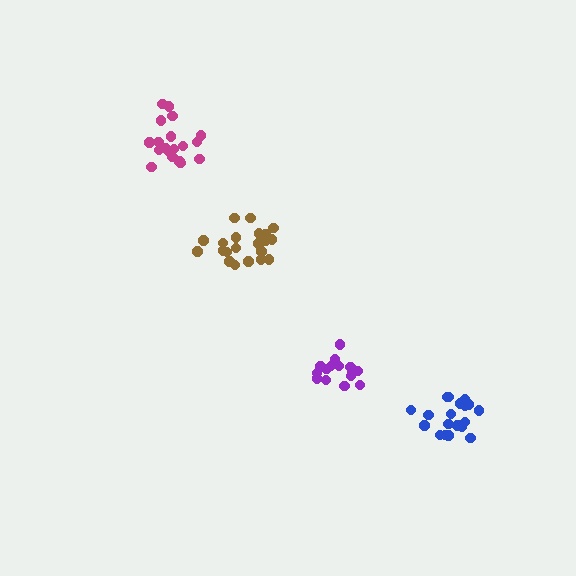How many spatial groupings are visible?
There are 4 spatial groupings.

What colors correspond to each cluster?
The clusters are colored: magenta, purple, brown, blue.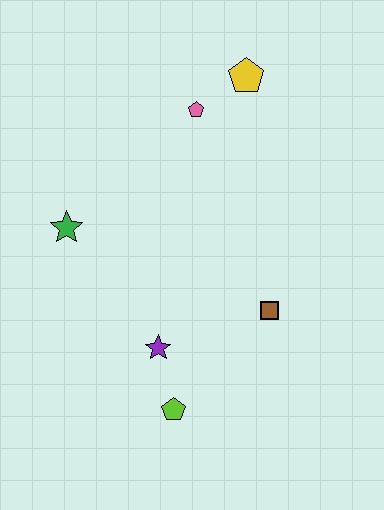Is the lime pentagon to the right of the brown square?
No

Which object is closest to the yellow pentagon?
The pink pentagon is closest to the yellow pentagon.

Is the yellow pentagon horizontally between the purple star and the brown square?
Yes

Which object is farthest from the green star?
The yellow pentagon is farthest from the green star.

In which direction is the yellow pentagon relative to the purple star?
The yellow pentagon is above the purple star.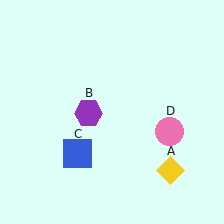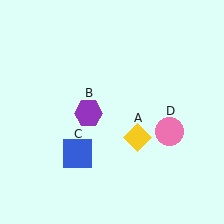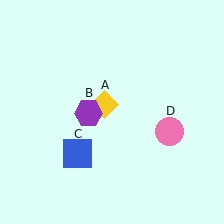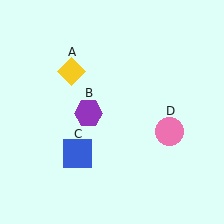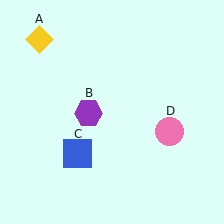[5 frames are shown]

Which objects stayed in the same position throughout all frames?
Purple hexagon (object B) and blue square (object C) and pink circle (object D) remained stationary.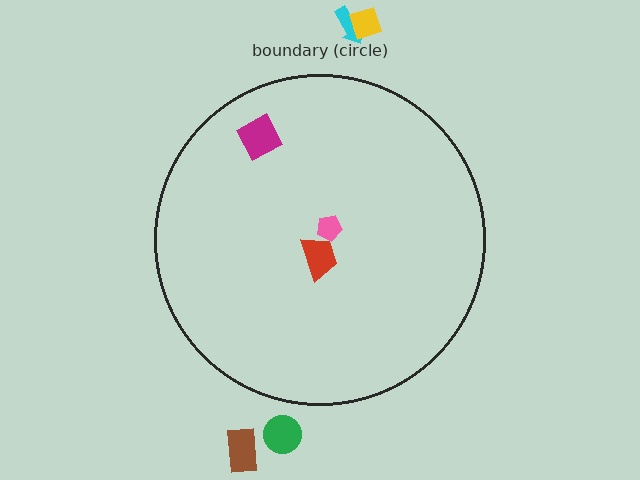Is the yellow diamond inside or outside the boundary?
Outside.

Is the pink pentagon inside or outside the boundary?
Inside.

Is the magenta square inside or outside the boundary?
Inside.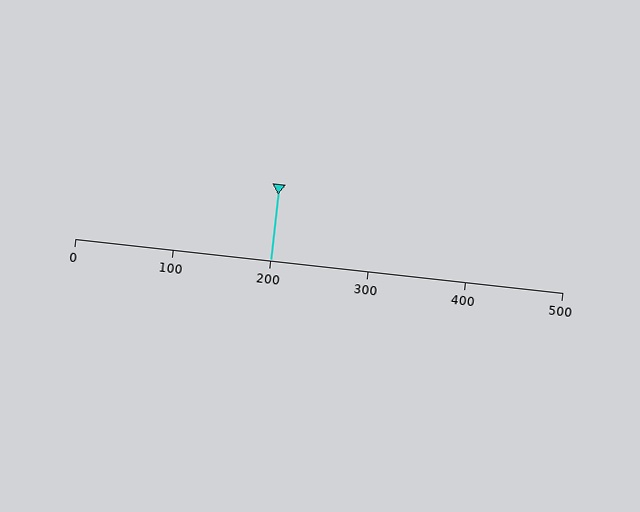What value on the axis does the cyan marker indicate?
The marker indicates approximately 200.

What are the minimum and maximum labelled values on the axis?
The axis runs from 0 to 500.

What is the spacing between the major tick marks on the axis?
The major ticks are spaced 100 apart.